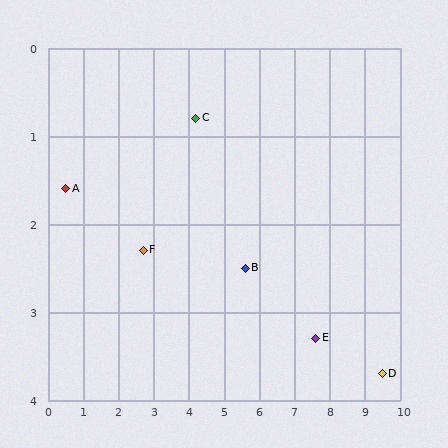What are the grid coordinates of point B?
Point B is at approximately (5.6, 2.5).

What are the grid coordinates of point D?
Point D is at approximately (9.5, 3.7).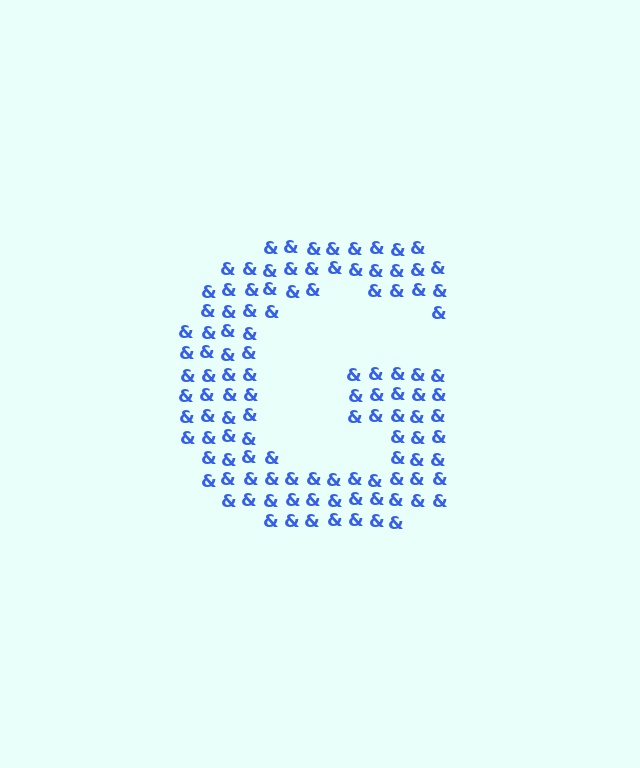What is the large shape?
The large shape is the letter G.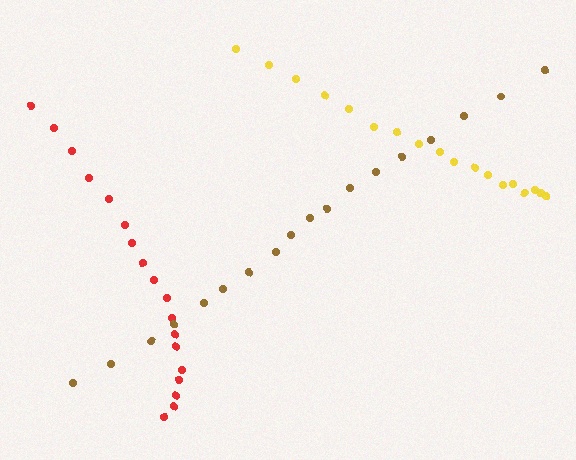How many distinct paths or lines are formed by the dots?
There are 3 distinct paths.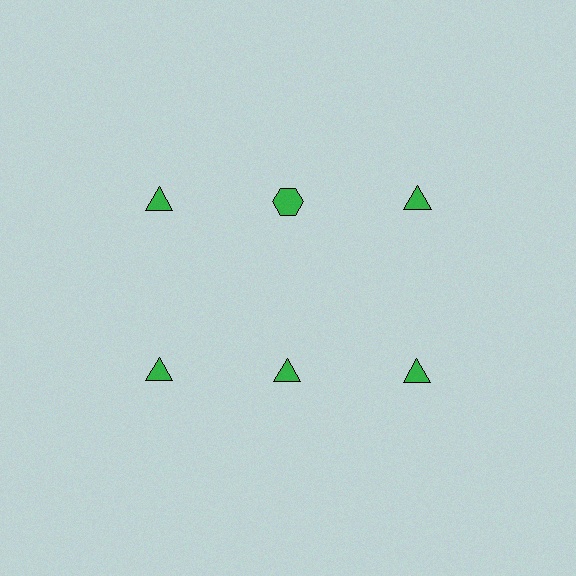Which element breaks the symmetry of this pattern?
The green hexagon in the top row, second from left column breaks the symmetry. All other shapes are green triangles.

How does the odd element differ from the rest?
It has a different shape: hexagon instead of triangle.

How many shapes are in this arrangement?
There are 6 shapes arranged in a grid pattern.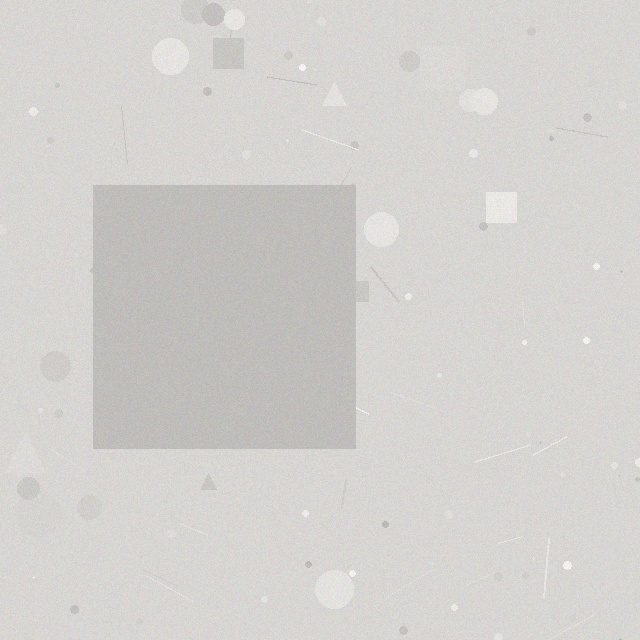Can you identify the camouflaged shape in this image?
The camouflaged shape is a square.